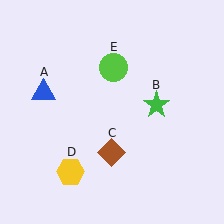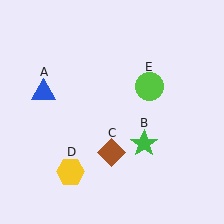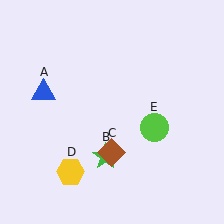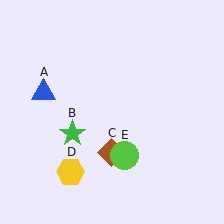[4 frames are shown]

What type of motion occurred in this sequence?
The green star (object B), lime circle (object E) rotated clockwise around the center of the scene.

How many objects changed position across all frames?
2 objects changed position: green star (object B), lime circle (object E).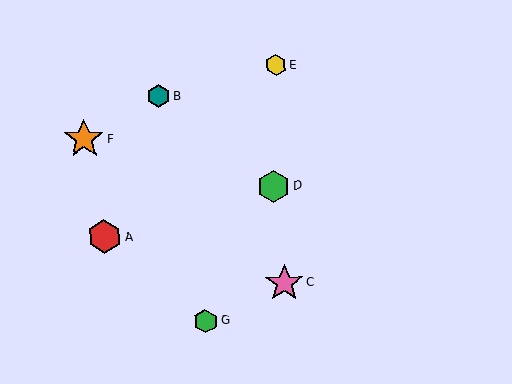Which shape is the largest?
The orange star (labeled F) is the largest.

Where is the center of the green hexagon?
The center of the green hexagon is at (206, 321).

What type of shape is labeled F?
Shape F is an orange star.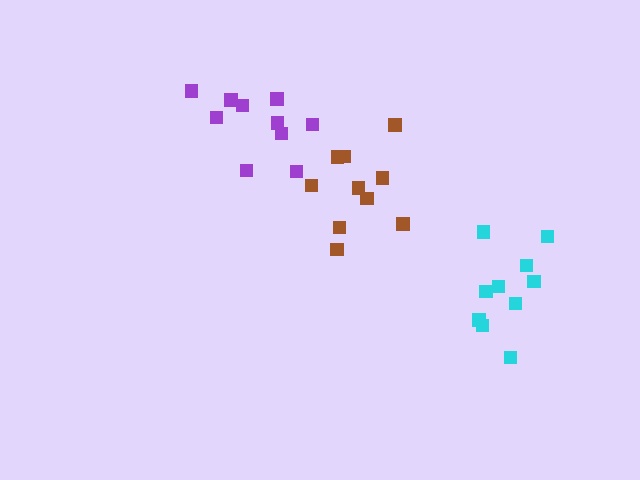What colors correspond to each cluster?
The clusters are colored: cyan, purple, brown.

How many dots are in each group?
Group 1: 10 dots, Group 2: 10 dots, Group 3: 10 dots (30 total).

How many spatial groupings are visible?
There are 3 spatial groupings.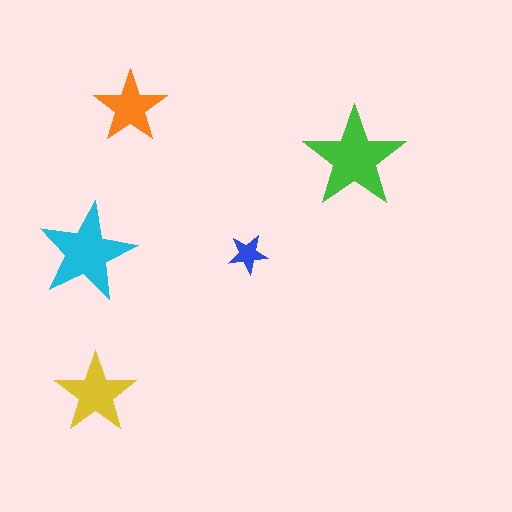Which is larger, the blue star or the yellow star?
The yellow one.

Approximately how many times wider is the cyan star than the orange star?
About 1.5 times wider.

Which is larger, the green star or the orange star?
The green one.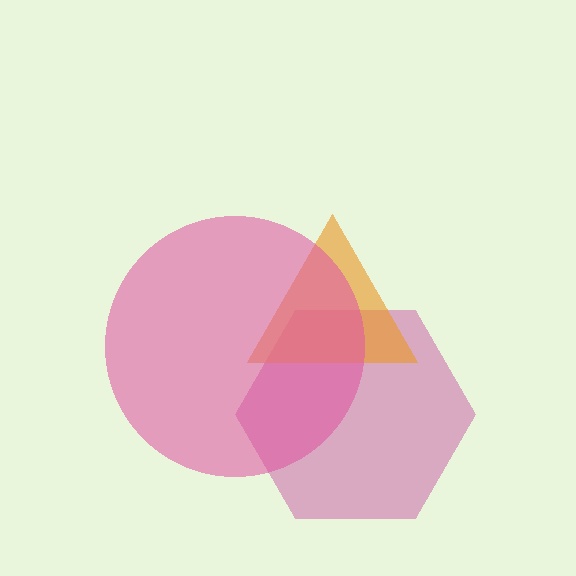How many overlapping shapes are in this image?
There are 3 overlapping shapes in the image.